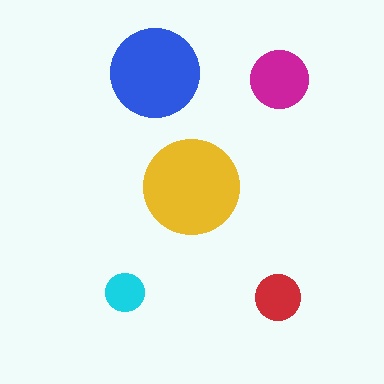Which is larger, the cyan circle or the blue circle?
The blue one.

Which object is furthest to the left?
The cyan circle is leftmost.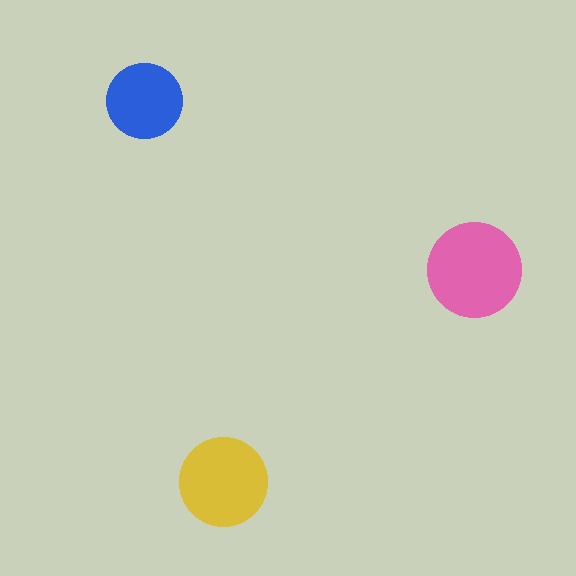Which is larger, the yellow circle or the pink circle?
The pink one.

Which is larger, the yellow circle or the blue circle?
The yellow one.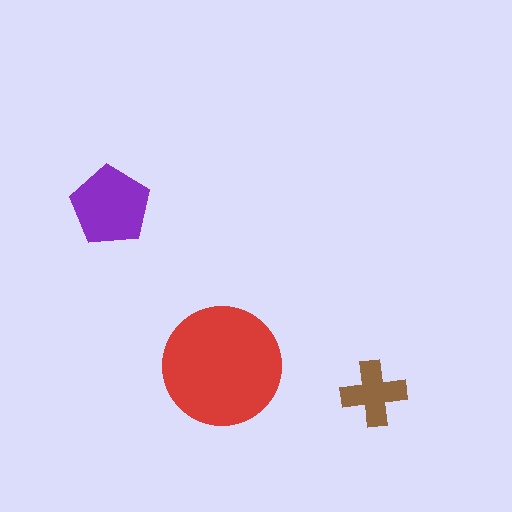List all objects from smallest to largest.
The brown cross, the purple pentagon, the red circle.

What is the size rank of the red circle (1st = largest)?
1st.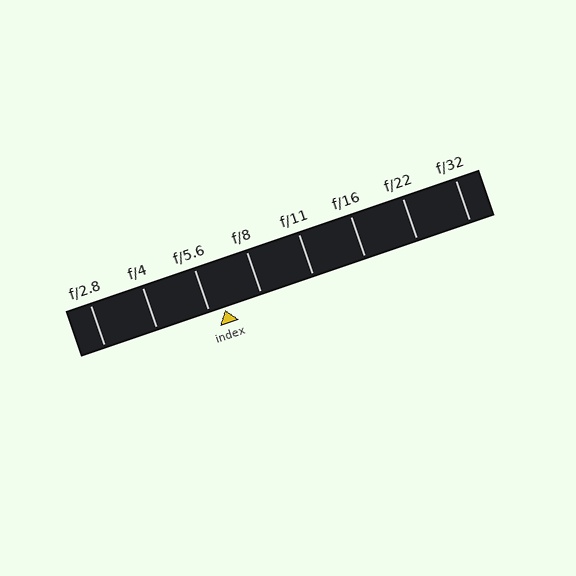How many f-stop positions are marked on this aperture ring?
There are 8 f-stop positions marked.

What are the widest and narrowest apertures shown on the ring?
The widest aperture shown is f/2.8 and the narrowest is f/32.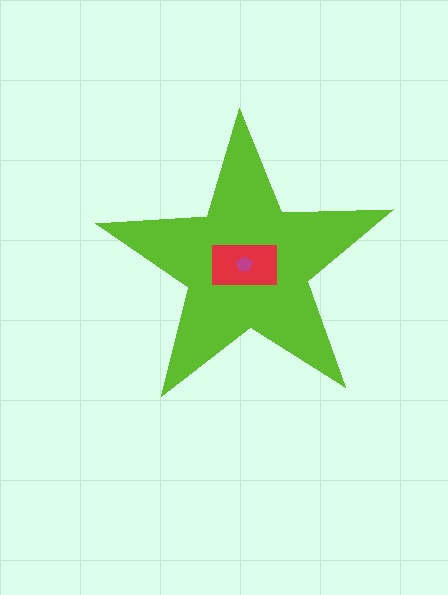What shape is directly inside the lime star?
The red rectangle.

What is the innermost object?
The magenta pentagon.